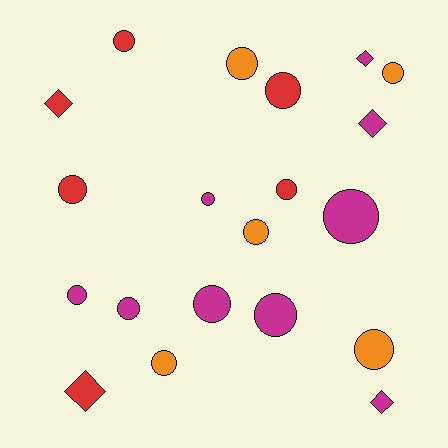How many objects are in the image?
There are 20 objects.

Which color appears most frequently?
Magenta, with 9 objects.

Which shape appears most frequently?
Circle, with 15 objects.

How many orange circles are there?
There are 5 orange circles.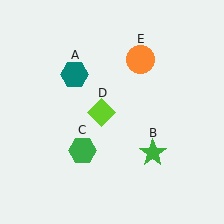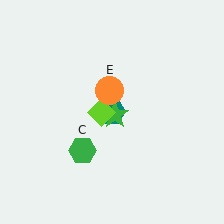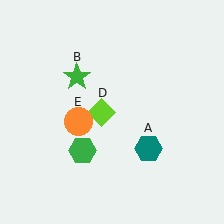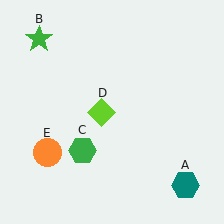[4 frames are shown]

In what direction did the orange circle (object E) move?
The orange circle (object E) moved down and to the left.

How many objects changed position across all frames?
3 objects changed position: teal hexagon (object A), green star (object B), orange circle (object E).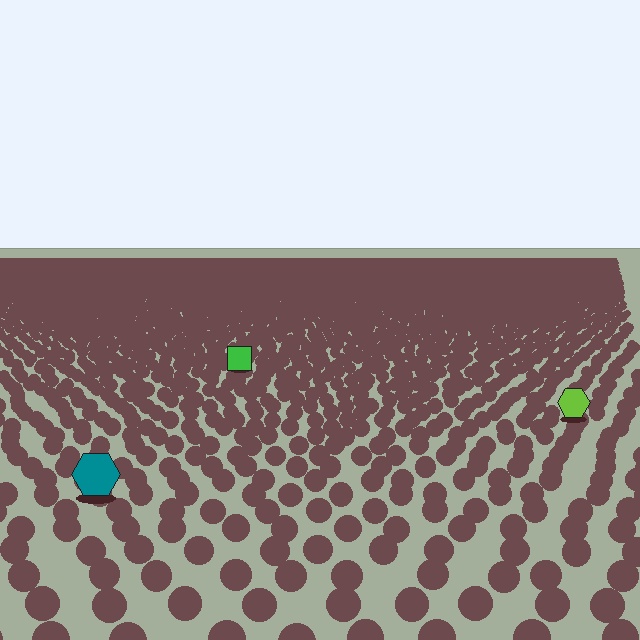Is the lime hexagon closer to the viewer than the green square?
Yes. The lime hexagon is closer — you can tell from the texture gradient: the ground texture is coarser near it.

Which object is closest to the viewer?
The teal hexagon is closest. The texture marks near it are larger and more spread out.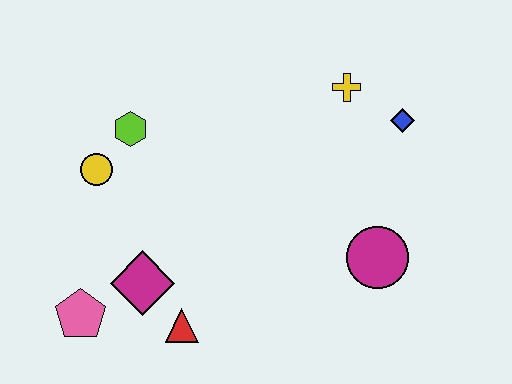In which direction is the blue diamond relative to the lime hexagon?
The blue diamond is to the right of the lime hexagon.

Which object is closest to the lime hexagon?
The yellow circle is closest to the lime hexagon.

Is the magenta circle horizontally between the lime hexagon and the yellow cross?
No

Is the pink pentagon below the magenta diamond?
Yes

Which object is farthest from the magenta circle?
The pink pentagon is farthest from the magenta circle.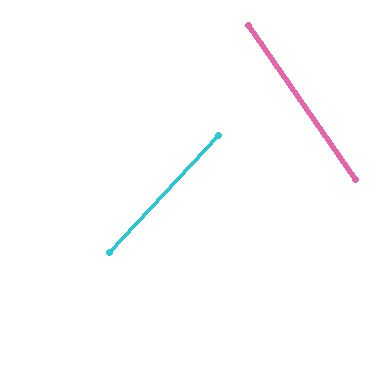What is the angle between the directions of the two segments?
Approximately 78 degrees.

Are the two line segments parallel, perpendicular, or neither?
Neither parallel nor perpendicular — they differ by about 78°.